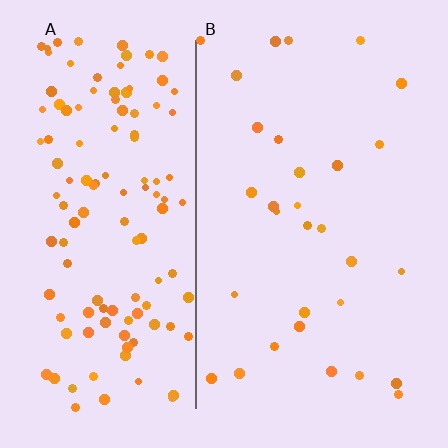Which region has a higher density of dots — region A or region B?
A (the left).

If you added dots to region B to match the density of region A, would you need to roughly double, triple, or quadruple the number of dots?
Approximately quadruple.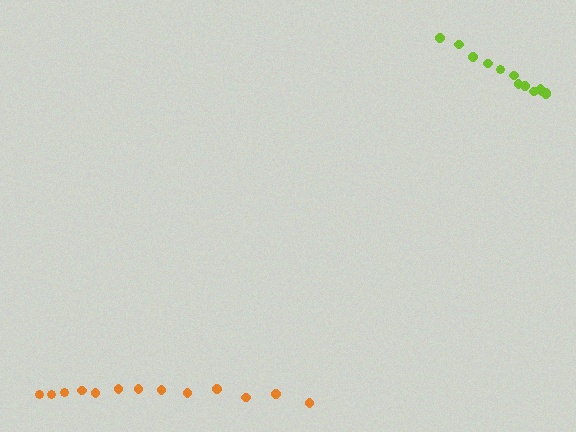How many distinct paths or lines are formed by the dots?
There are 2 distinct paths.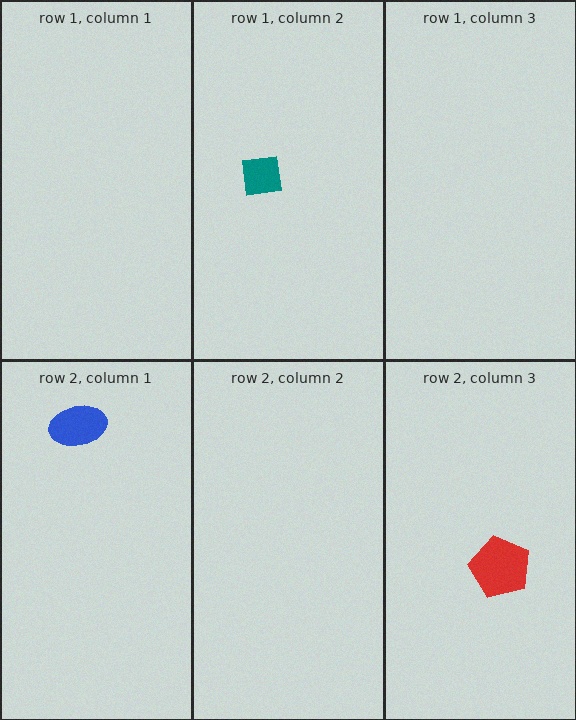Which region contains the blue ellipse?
The row 2, column 1 region.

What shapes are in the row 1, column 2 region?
The teal square.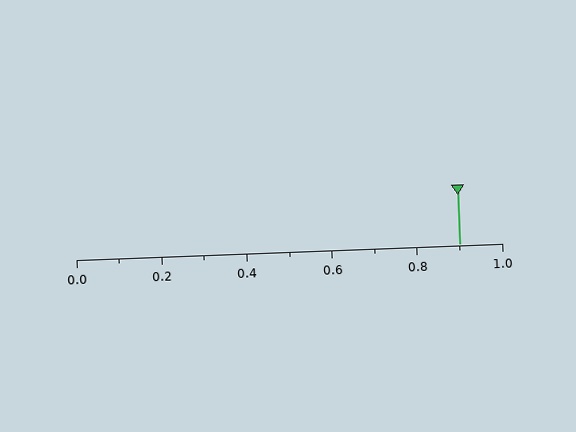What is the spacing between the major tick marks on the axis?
The major ticks are spaced 0.2 apart.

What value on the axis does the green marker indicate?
The marker indicates approximately 0.9.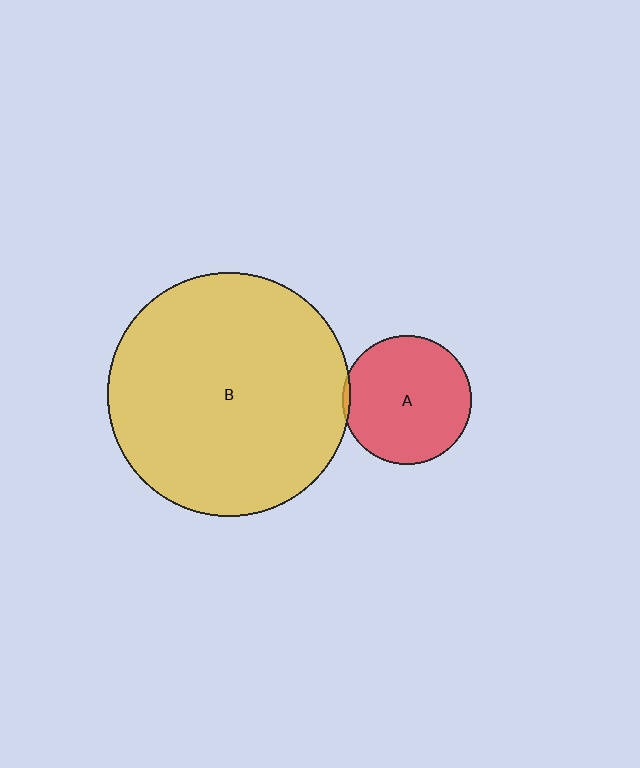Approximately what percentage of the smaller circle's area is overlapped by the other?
Approximately 5%.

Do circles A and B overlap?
Yes.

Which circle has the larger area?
Circle B (yellow).